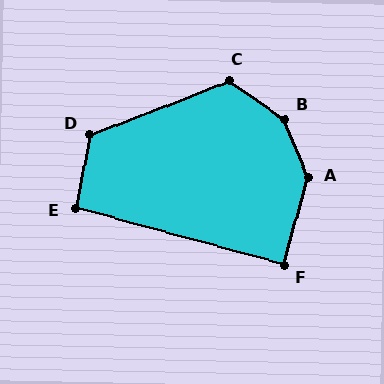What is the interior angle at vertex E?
Approximately 94 degrees (approximately right).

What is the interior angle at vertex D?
Approximately 122 degrees (obtuse).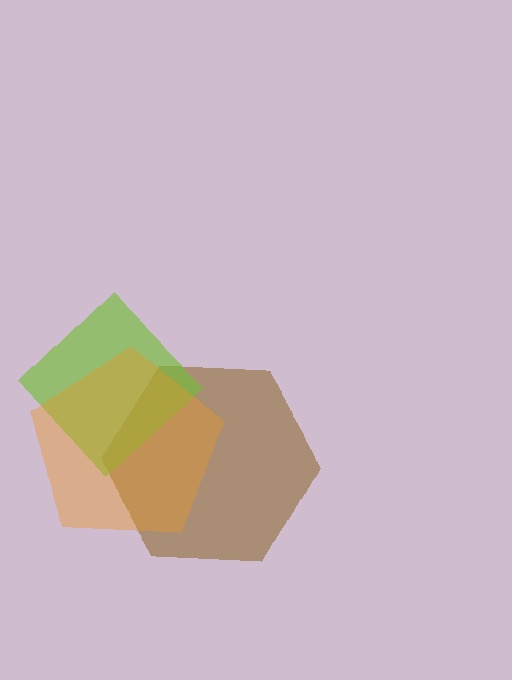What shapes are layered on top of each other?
The layered shapes are: a brown hexagon, a lime diamond, an orange pentagon.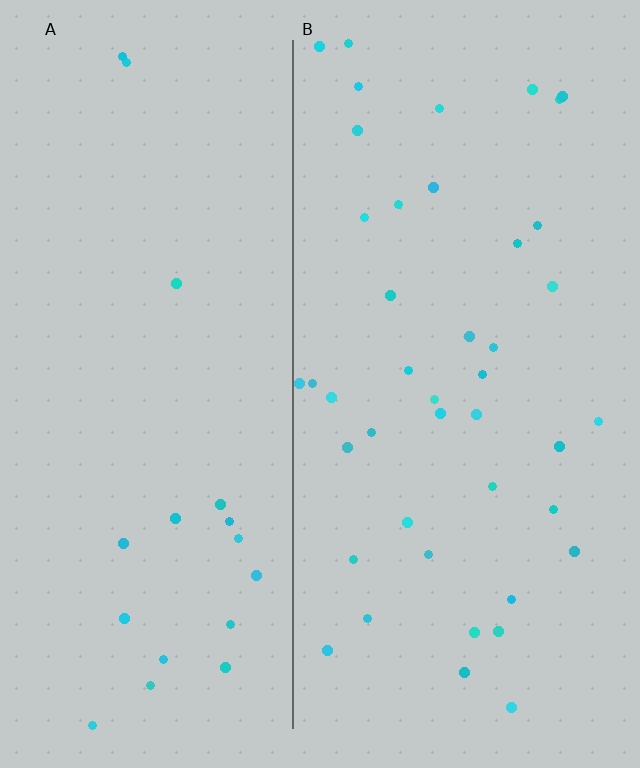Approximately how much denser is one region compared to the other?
Approximately 2.3× — region B over region A.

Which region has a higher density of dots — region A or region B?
B (the right).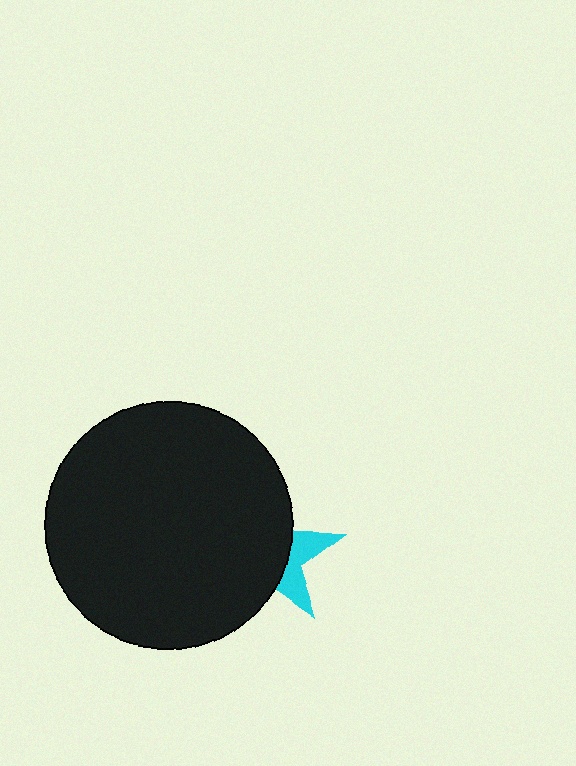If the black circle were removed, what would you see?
You would see the complete cyan star.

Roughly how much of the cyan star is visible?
A small part of it is visible (roughly 30%).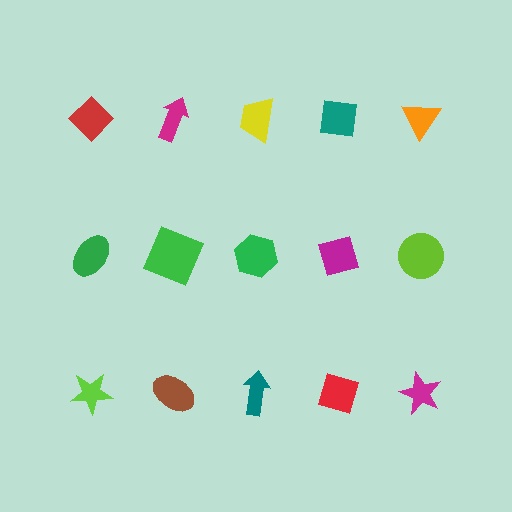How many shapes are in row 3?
5 shapes.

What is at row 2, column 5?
A lime circle.